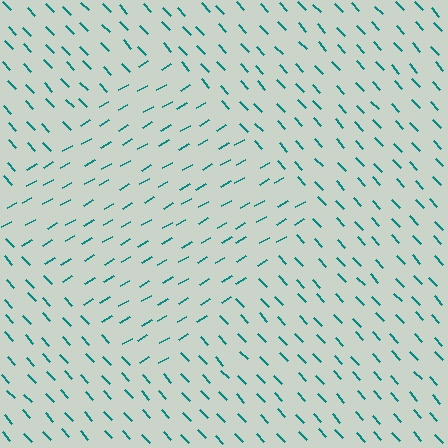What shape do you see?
I see a diamond.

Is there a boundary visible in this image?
Yes, there is a texture boundary formed by a change in line orientation.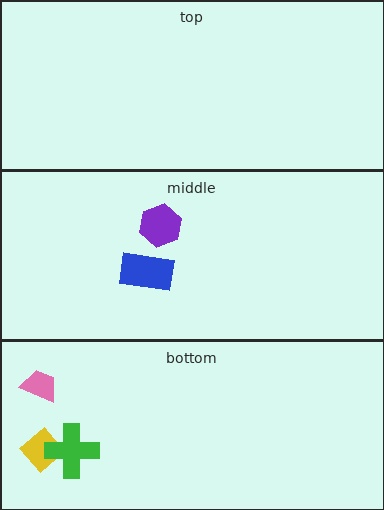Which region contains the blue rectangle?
The middle region.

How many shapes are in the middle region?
2.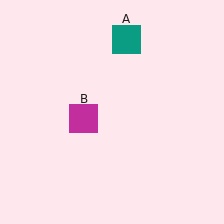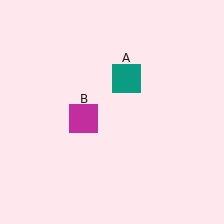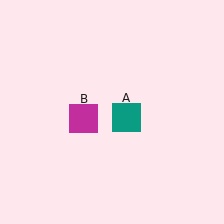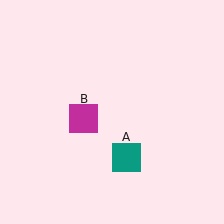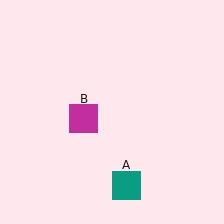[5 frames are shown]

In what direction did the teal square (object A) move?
The teal square (object A) moved down.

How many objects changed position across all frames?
1 object changed position: teal square (object A).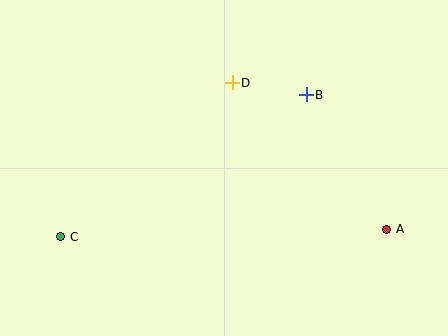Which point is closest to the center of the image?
Point D at (232, 83) is closest to the center.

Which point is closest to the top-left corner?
Point C is closest to the top-left corner.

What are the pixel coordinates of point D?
Point D is at (232, 83).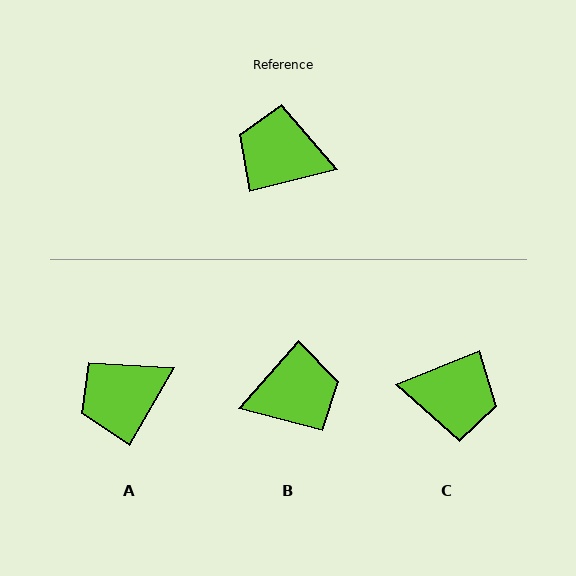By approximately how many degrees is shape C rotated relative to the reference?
Approximately 172 degrees clockwise.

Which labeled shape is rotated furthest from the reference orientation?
C, about 172 degrees away.